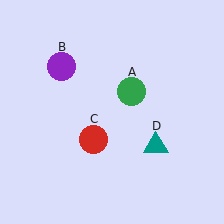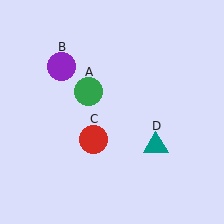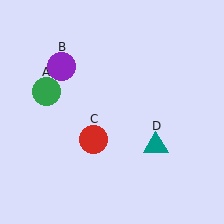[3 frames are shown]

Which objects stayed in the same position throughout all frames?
Purple circle (object B) and red circle (object C) and teal triangle (object D) remained stationary.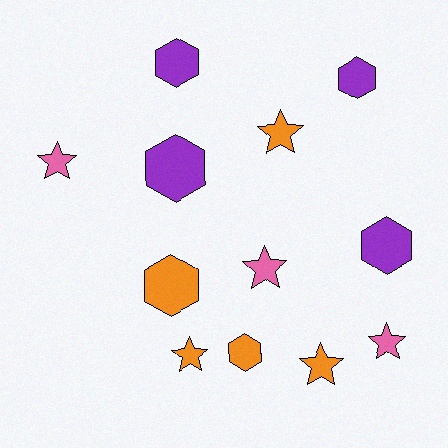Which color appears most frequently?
Orange, with 5 objects.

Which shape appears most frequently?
Hexagon, with 6 objects.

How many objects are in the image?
There are 12 objects.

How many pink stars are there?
There are 3 pink stars.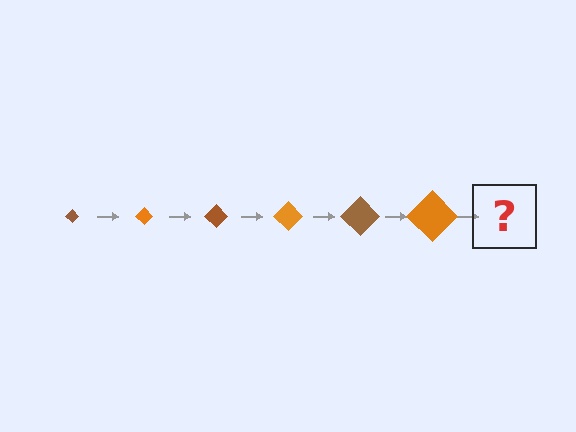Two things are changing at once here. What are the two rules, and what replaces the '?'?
The two rules are that the diamond grows larger each step and the color cycles through brown and orange. The '?' should be a brown diamond, larger than the previous one.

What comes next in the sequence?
The next element should be a brown diamond, larger than the previous one.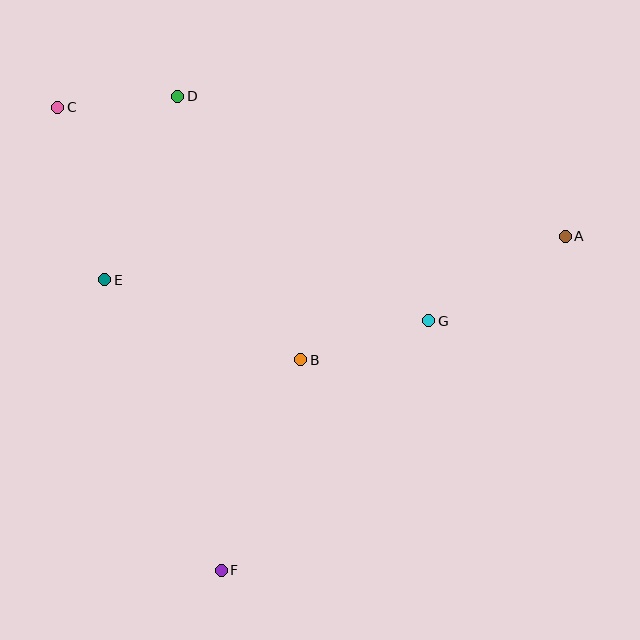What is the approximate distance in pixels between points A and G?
The distance between A and G is approximately 161 pixels.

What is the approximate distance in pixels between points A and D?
The distance between A and D is approximately 412 pixels.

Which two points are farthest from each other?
Points A and C are farthest from each other.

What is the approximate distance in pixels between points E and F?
The distance between E and F is approximately 313 pixels.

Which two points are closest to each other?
Points C and D are closest to each other.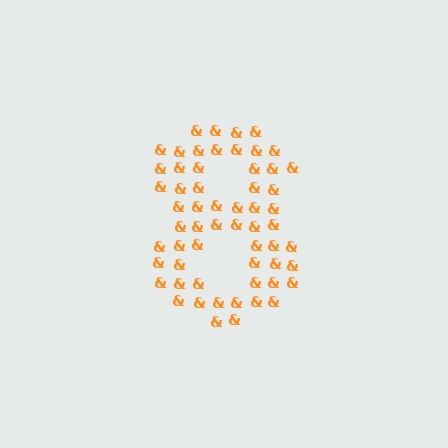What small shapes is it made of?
It is made of small ampersands.